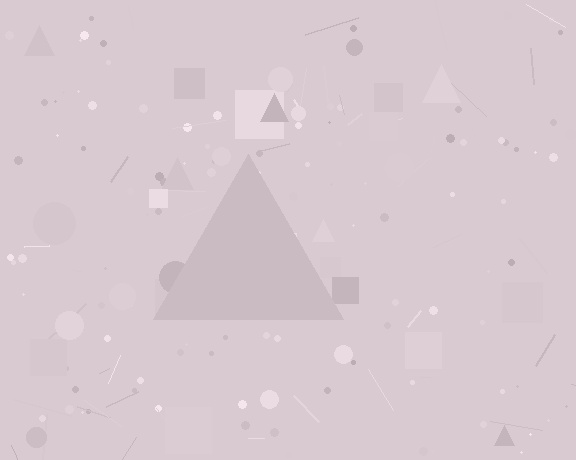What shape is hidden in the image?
A triangle is hidden in the image.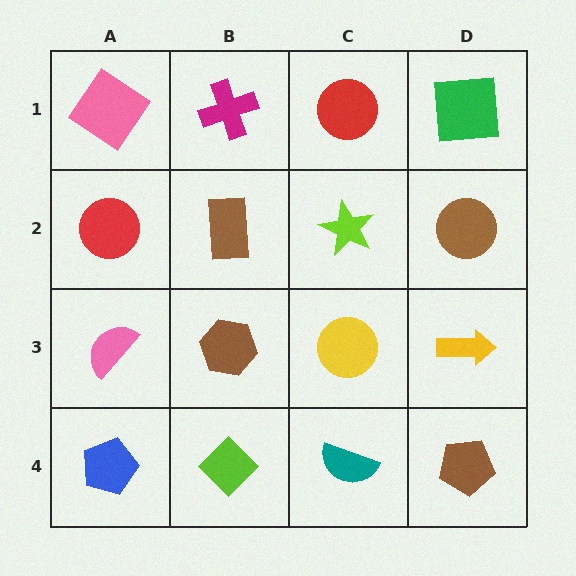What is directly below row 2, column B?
A brown hexagon.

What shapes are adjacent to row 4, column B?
A brown hexagon (row 3, column B), a blue pentagon (row 4, column A), a teal semicircle (row 4, column C).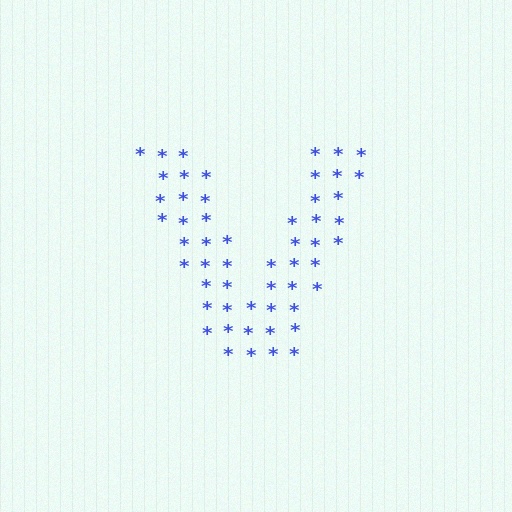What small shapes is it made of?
It is made of small asterisks.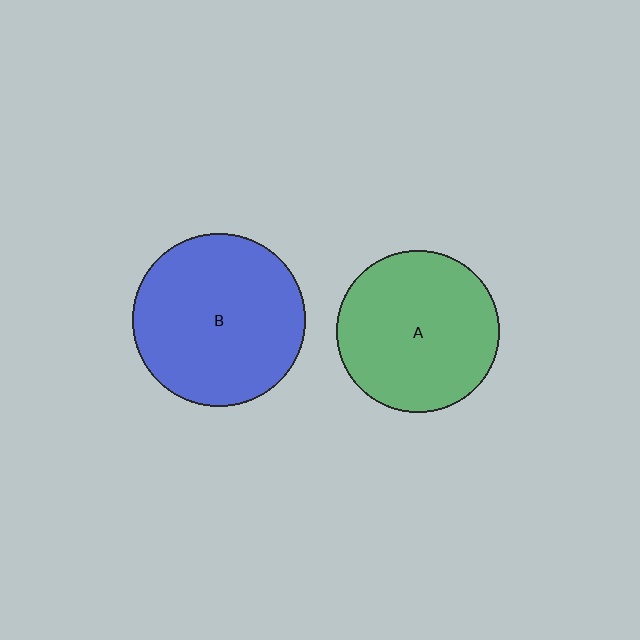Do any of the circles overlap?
No, none of the circles overlap.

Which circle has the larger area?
Circle B (blue).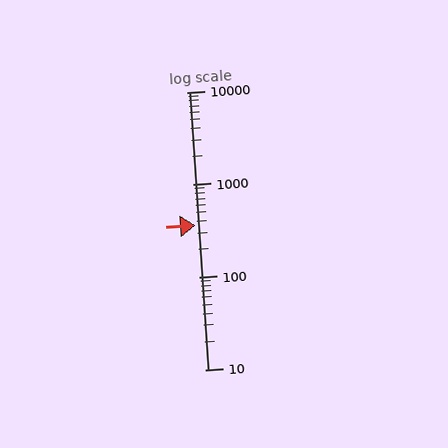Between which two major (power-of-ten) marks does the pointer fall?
The pointer is between 100 and 1000.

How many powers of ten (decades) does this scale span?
The scale spans 3 decades, from 10 to 10000.